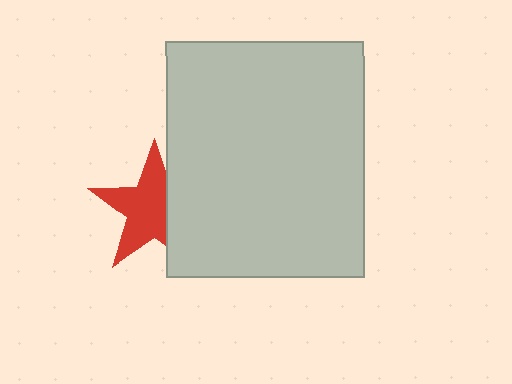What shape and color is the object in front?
The object in front is a light gray rectangle.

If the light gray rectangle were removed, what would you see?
You would see the complete red star.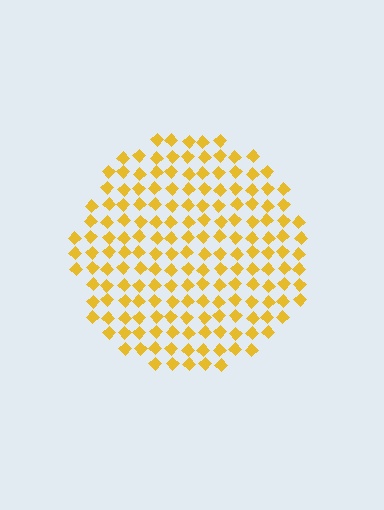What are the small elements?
The small elements are diamonds.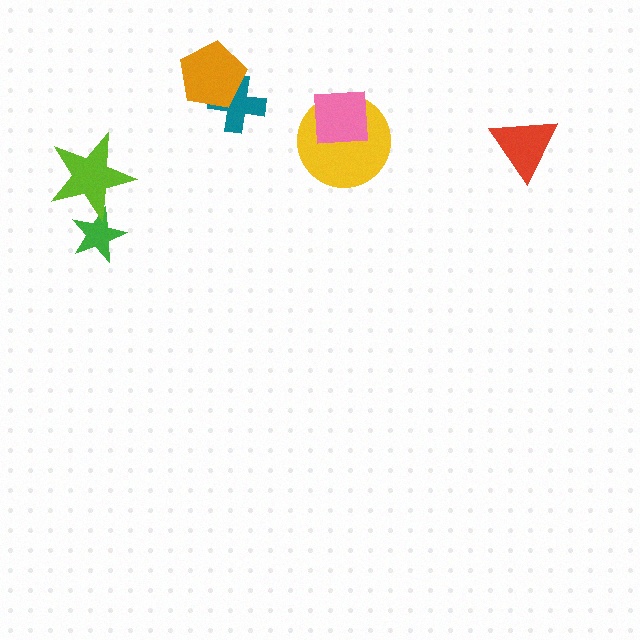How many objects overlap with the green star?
1 object overlaps with the green star.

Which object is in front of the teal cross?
The orange pentagon is in front of the teal cross.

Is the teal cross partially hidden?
Yes, it is partially covered by another shape.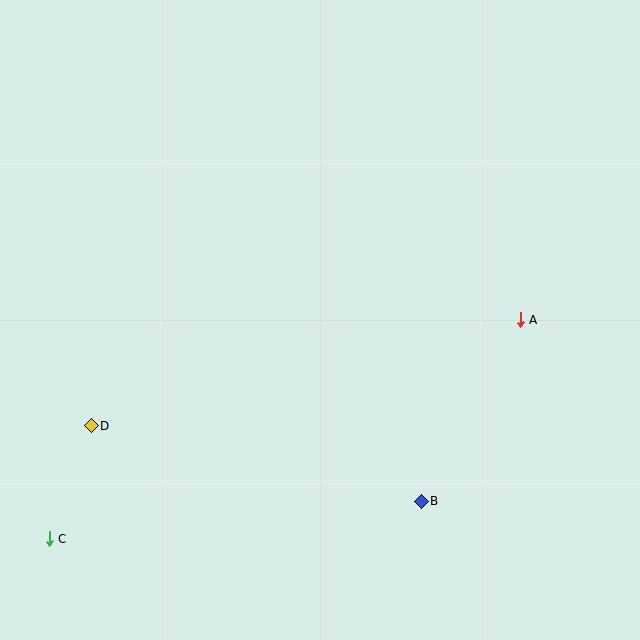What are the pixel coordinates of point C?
Point C is at (49, 539).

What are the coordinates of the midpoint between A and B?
The midpoint between A and B is at (471, 411).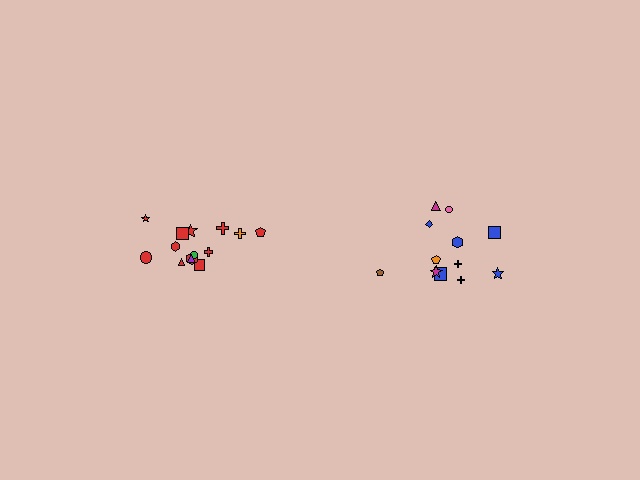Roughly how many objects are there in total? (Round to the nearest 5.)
Roughly 25 objects in total.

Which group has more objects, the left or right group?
The left group.